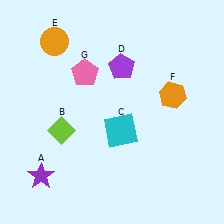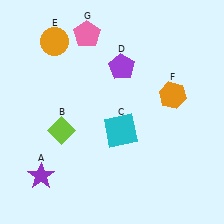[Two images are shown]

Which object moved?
The pink pentagon (G) moved up.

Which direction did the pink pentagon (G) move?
The pink pentagon (G) moved up.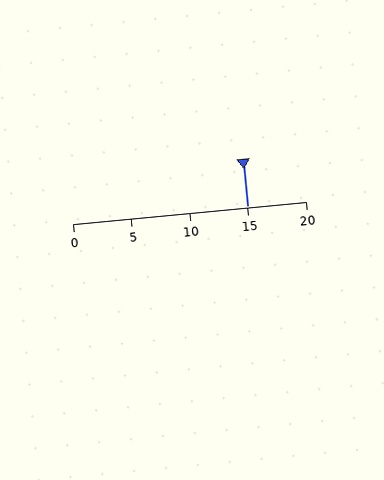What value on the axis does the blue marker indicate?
The marker indicates approximately 15.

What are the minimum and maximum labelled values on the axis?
The axis runs from 0 to 20.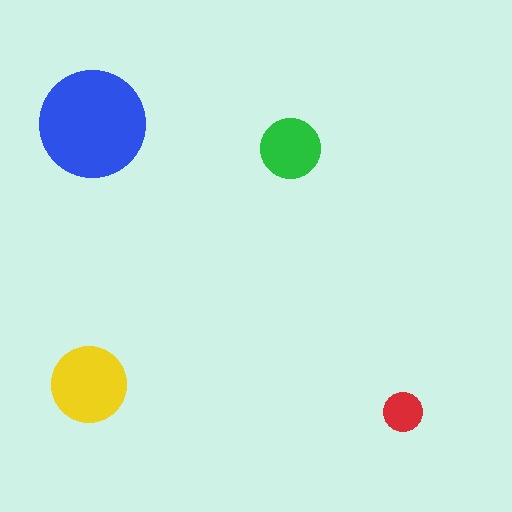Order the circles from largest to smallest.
the blue one, the yellow one, the green one, the red one.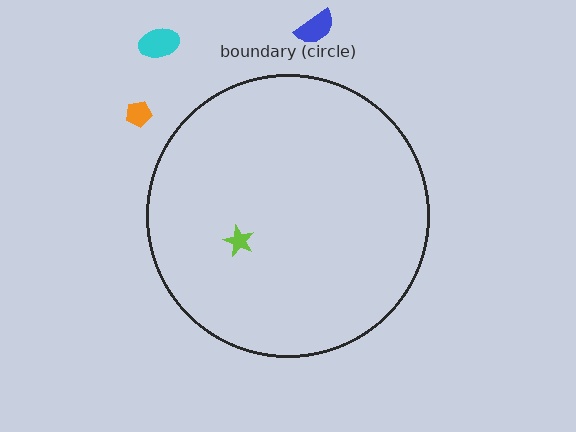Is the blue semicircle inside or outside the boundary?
Outside.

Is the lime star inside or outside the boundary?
Inside.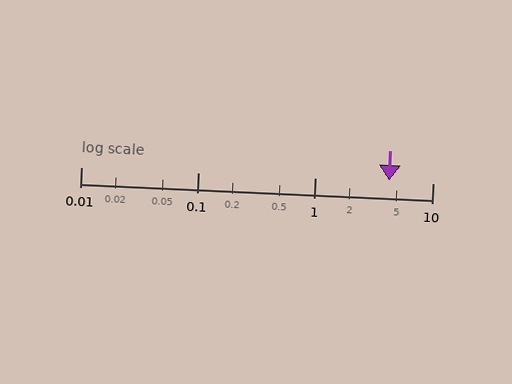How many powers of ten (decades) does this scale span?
The scale spans 3 decades, from 0.01 to 10.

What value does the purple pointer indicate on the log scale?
The pointer indicates approximately 4.3.